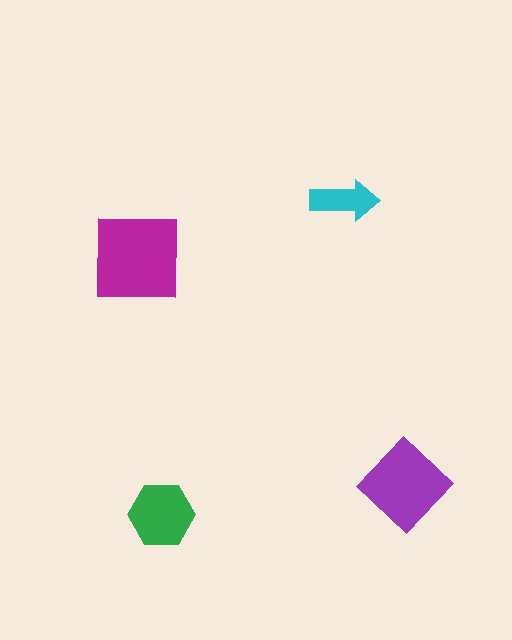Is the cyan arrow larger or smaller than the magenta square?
Smaller.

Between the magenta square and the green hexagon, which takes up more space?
The magenta square.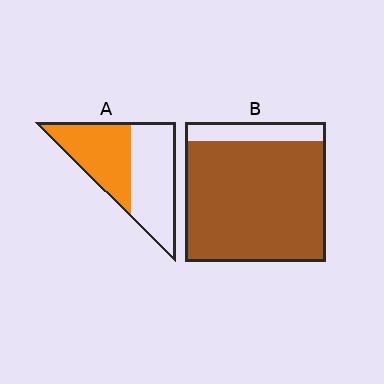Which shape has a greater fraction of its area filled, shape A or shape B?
Shape B.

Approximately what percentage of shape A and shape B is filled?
A is approximately 45% and B is approximately 85%.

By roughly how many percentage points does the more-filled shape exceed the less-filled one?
By roughly 40 percentage points (B over A).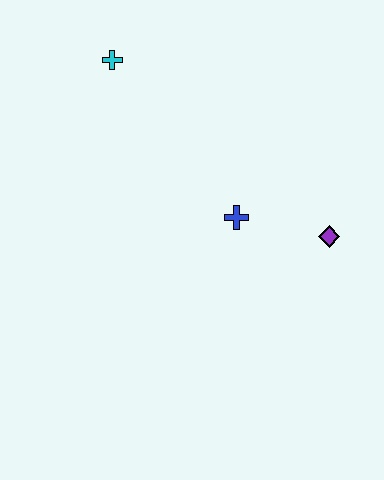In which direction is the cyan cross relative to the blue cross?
The cyan cross is above the blue cross.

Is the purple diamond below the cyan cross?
Yes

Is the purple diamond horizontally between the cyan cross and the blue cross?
No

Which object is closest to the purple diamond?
The blue cross is closest to the purple diamond.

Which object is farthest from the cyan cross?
The purple diamond is farthest from the cyan cross.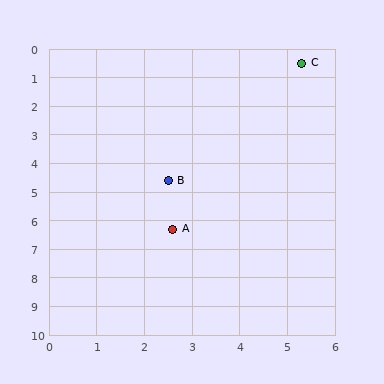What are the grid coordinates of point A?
Point A is at approximately (2.6, 6.3).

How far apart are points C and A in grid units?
Points C and A are about 6.4 grid units apart.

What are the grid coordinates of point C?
Point C is at approximately (5.3, 0.5).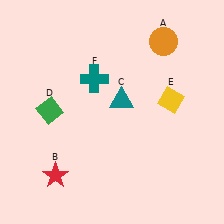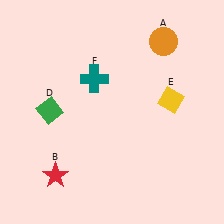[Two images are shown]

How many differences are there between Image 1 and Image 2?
There is 1 difference between the two images.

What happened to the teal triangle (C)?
The teal triangle (C) was removed in Image 2. It was in the top-right area of Image 1.